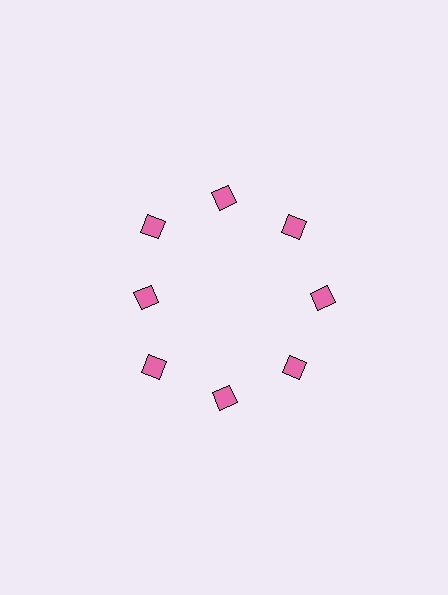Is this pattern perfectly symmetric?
No. The 8 pink diamonds are arranged in a ring, but one element near the 9 o'clock position is pulled inward toward the center, breaking the 8-fold rotational symmetry.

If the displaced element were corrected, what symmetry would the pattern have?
It would have 8-fold rotational symmetry — the pattern would map onto itself every 45 degrees.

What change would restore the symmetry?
The symmetry would be restored by moving it outward, back onto the ring so that all 8 diamonds sit at equal angles and equal distance from the center.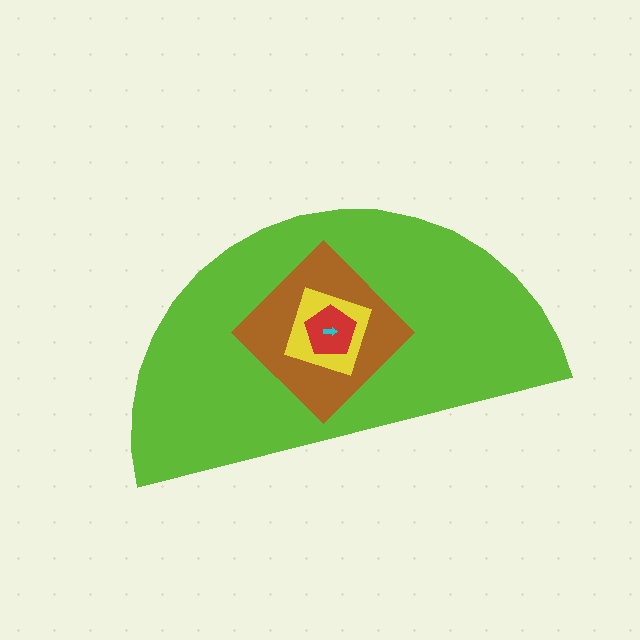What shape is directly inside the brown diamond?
The yellow square.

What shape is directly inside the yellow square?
The red pentagon.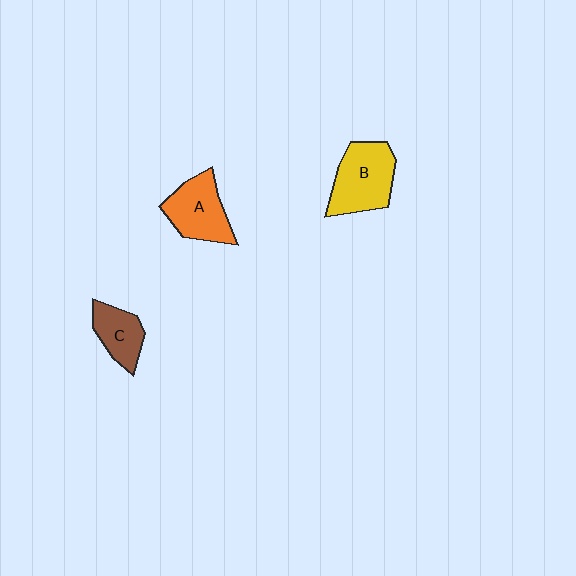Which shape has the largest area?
Shape B (yellow).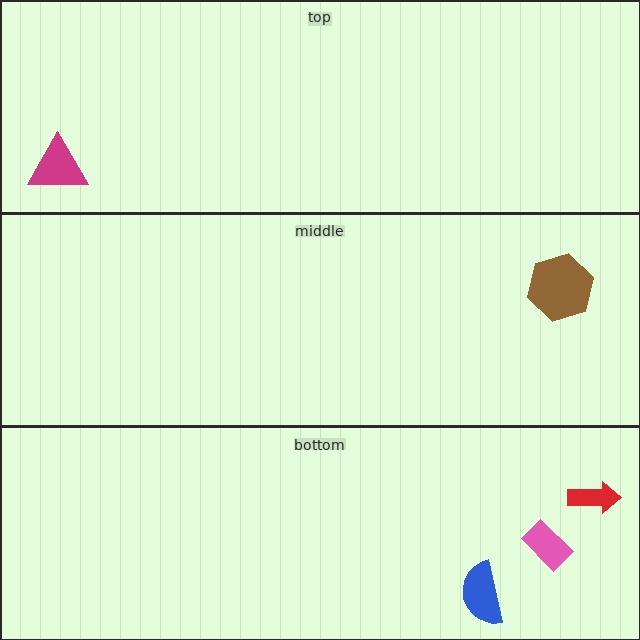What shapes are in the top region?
The magenta triangle.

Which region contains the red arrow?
The bottom region.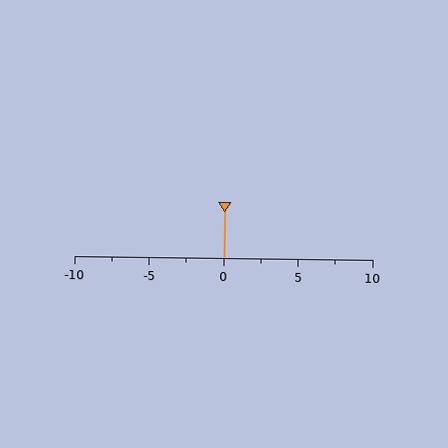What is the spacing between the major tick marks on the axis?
The major ticks are spaced 5 apart.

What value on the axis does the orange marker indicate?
The marker indicates approximately 0.